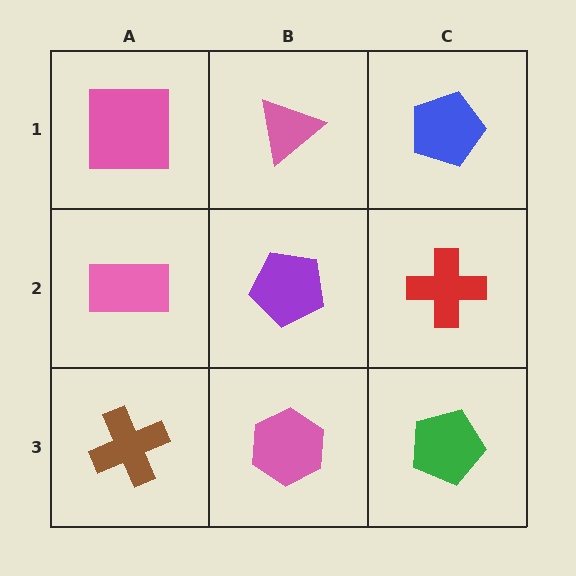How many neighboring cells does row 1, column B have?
3.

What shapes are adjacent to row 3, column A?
A pink rectangle (row 2, column A), a pink hexagon (row 3, column B).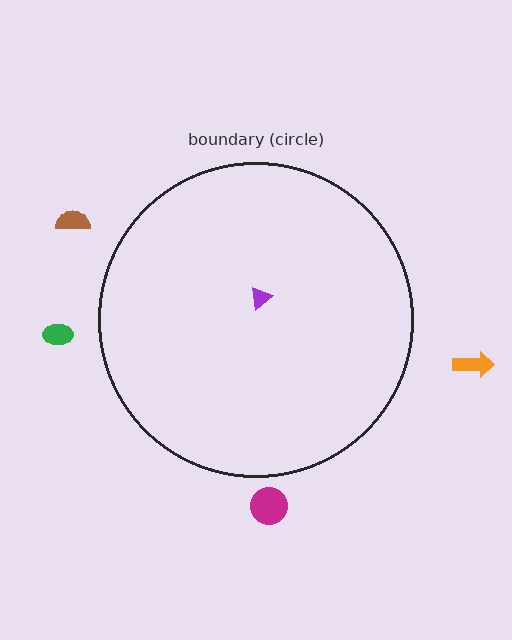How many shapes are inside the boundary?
1 inside, 4 outside.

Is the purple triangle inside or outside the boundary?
Inside.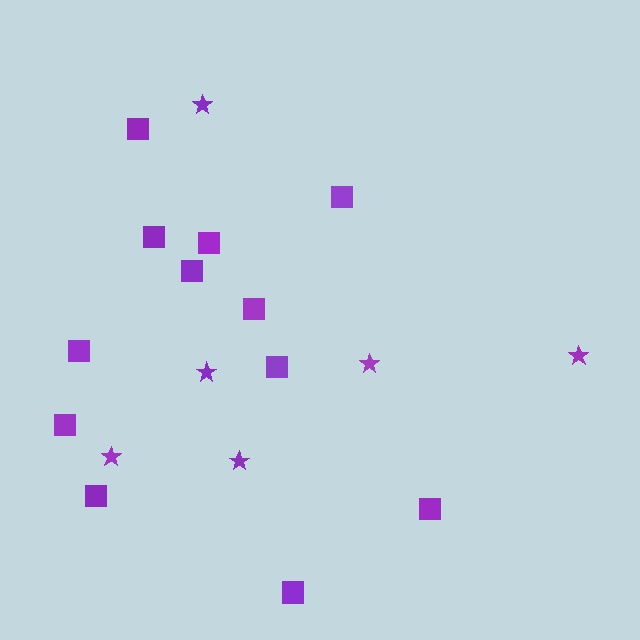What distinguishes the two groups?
There are 2 groups: one group of squares (12) and one group of stars (6).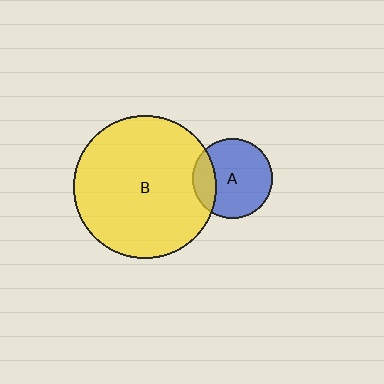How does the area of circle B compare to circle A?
Approximately 3.2 times.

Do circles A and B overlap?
Yes.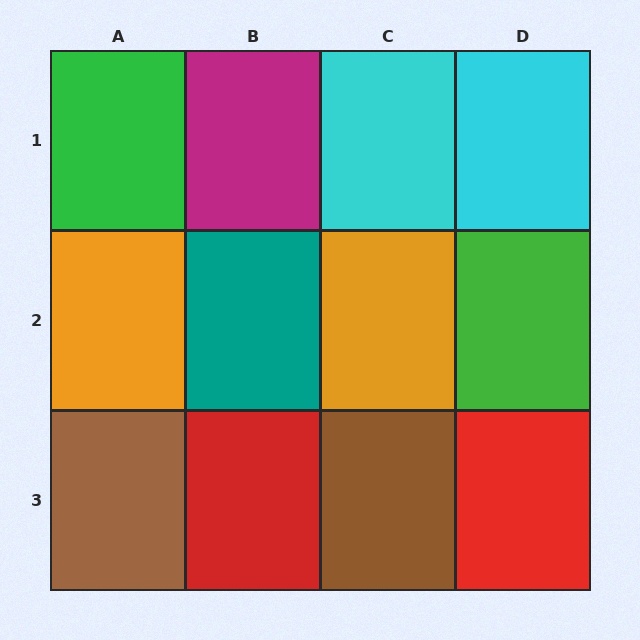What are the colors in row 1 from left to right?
Green, magenta, cyan, cyan.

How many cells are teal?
1 cell is teal.